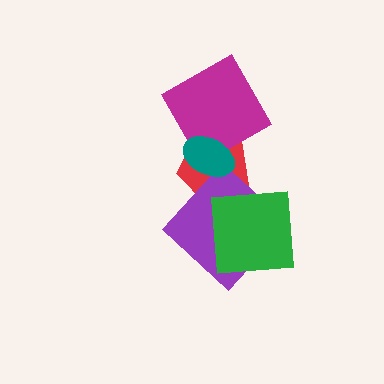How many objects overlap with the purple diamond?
2 objects overlap with the purple diamond.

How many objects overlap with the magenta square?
2 objects overlap with the magenta square.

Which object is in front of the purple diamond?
The green square is in front of the purple diamond.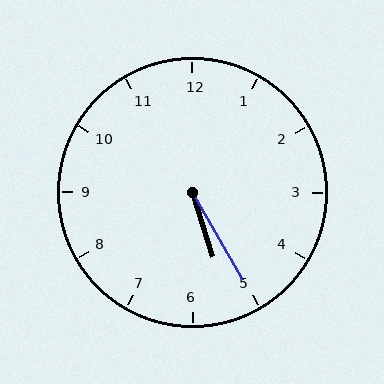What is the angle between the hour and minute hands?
Approximately 12 degrees.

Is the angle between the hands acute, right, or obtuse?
It is acute.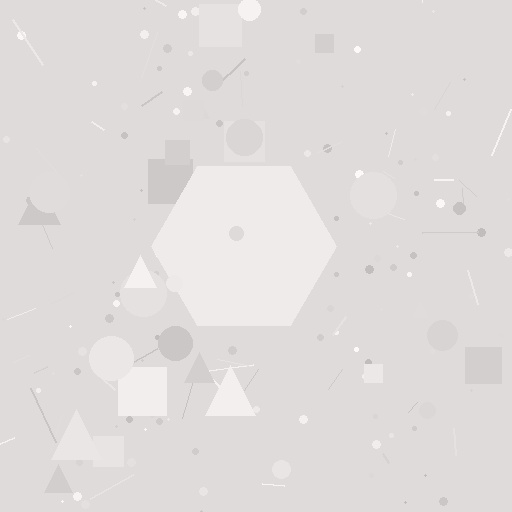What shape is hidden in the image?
A hexagon is hidden in the image.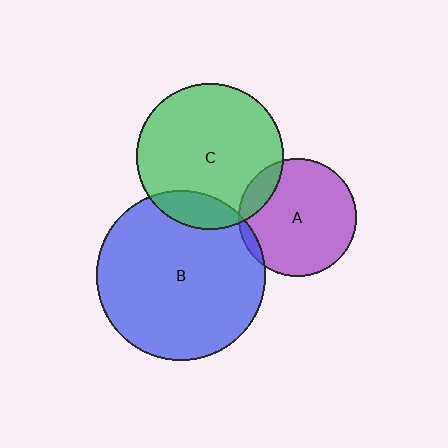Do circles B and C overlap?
Yes.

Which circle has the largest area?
Circle B (blue).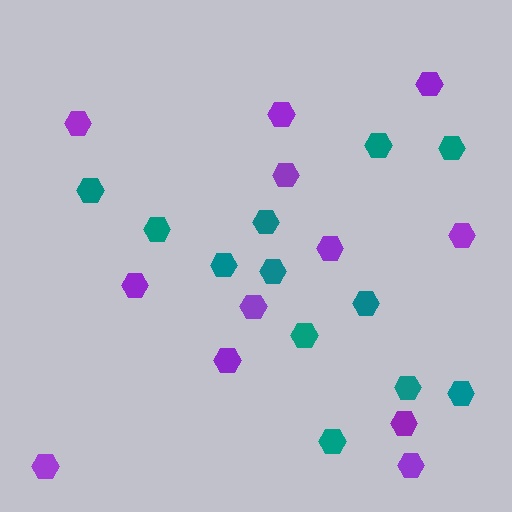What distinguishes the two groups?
There are 2 groups: one group of purple hexagons (12) and one group of teal hexagons (12).